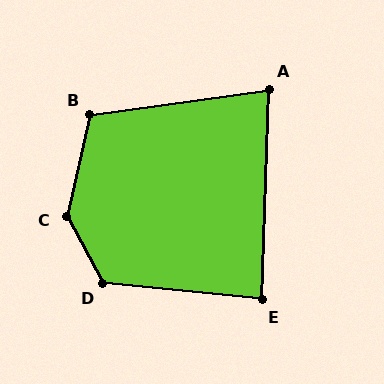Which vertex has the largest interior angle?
C, at approximately 139 degrees.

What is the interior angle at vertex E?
Approximately 86 degrees (approximately right).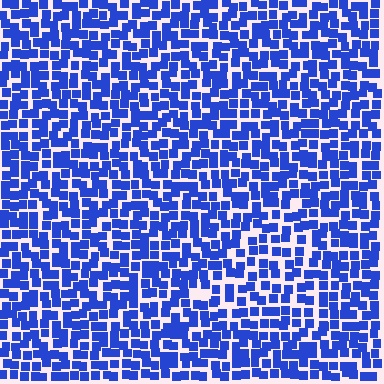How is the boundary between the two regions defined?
The boundary is defined by a change in element density (approximately 1.4x ratio). All elements are the same color, size, and shape.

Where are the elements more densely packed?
The elements are more densely packed outside the triangle boundary.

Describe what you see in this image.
The image contains small blue elements arranged at two different densities. A triangle-shaped region is visible where the elements are less densely packed than the surrounding area.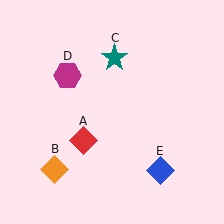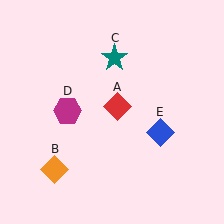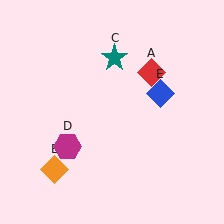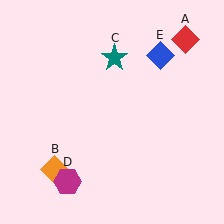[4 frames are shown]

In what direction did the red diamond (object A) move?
The red diamond (object A) moved up and to the right.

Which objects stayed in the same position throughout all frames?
Orange diamond (object B) and teal star (object C) remained stationary.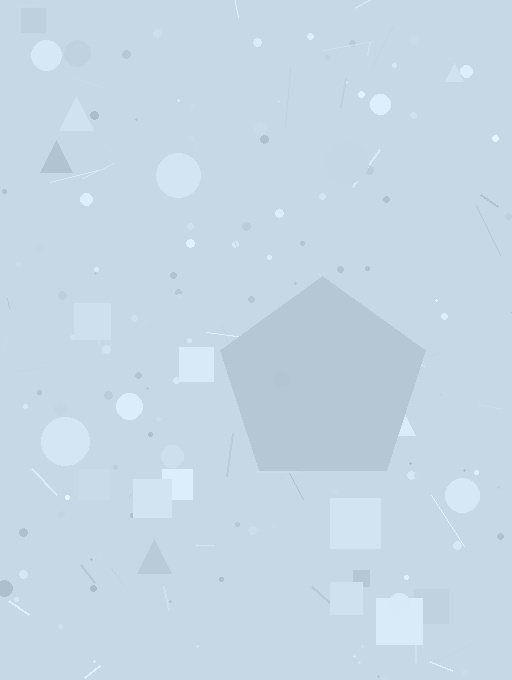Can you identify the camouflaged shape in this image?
The camouflaged shape is a pentagon.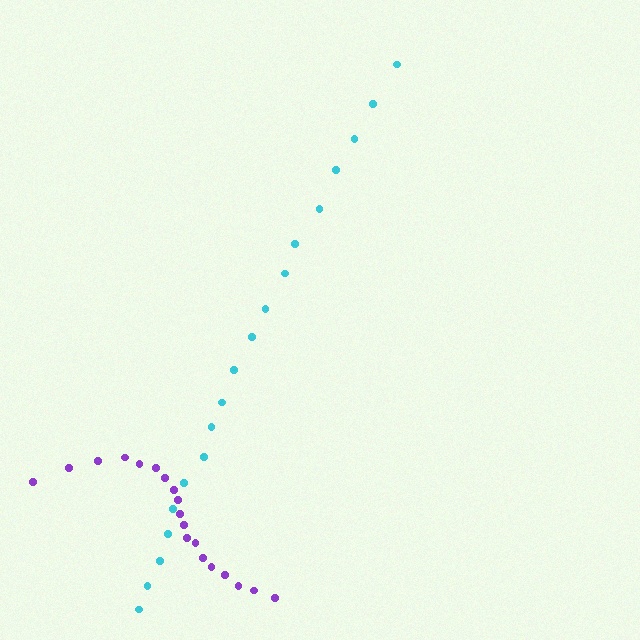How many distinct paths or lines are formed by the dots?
There are 2 distinct paths.